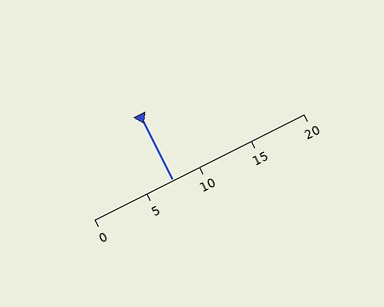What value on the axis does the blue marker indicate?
The marker indicates approximately 7.5.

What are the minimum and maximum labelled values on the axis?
The axis runs from 0 to 20.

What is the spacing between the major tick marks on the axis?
The major ticks are spaced 5 apart.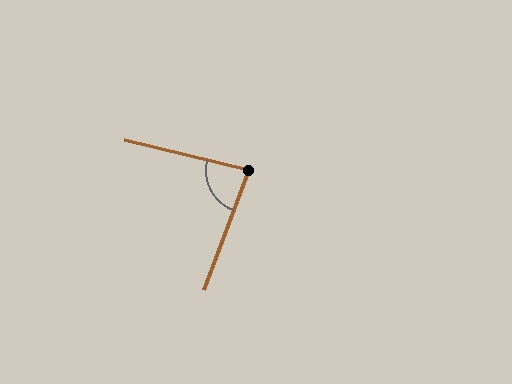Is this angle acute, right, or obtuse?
It is acute.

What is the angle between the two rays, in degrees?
Approximately 83 degrees.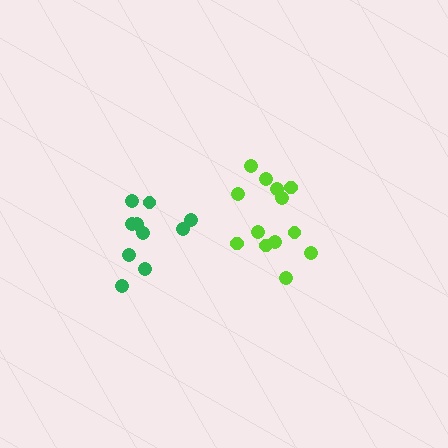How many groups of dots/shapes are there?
There are 2 groups.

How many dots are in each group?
Group 1: 10 dots, Group 2: 13 dots (23 total).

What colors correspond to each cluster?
The clusters are colored: green, lime.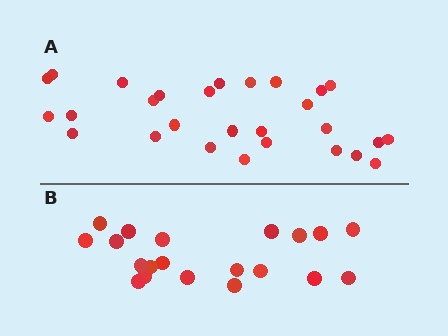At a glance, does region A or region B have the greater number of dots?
Region A (the top region) has more dots.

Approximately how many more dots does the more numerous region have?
Region A has roughly 8 or so more dots than region B.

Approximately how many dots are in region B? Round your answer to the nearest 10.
About 20 dots.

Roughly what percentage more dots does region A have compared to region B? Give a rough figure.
About 40% more.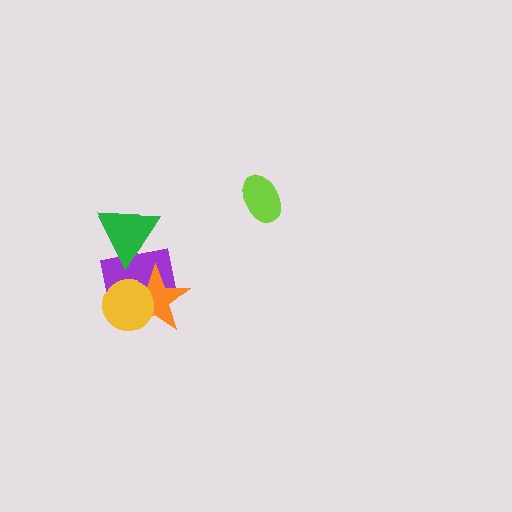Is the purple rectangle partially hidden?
Yes, it is partially covered by another shape.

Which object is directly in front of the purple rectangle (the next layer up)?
The orange star is directly in front of the purple rectangle.